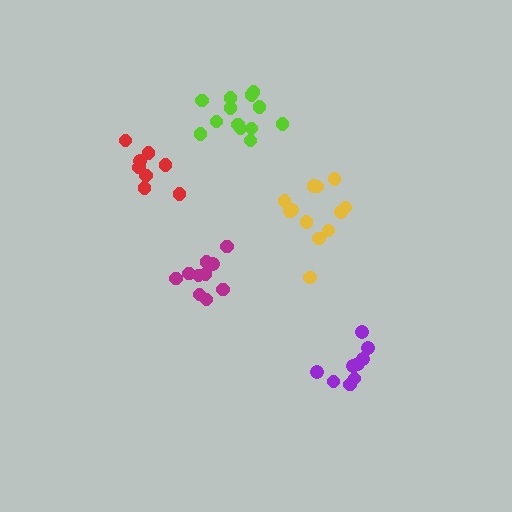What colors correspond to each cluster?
The clusters are colored: purple, yellow, lime, magenta, red.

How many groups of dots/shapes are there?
There are 5 groups.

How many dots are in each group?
Group 1: 9 dots, Group 2: 12 dots, Group 3: 13 dots, Group 4: 10 dots, Group 5: 8 dots (52 total).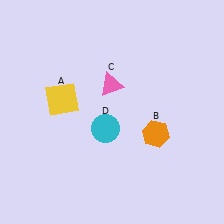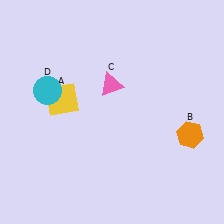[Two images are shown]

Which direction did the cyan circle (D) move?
The cyan circle (D) moved left.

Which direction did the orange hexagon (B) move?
The orange hexagon (B) moved right.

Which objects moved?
The objects that moved are: the orange hexagon (B), the cyan circle (D).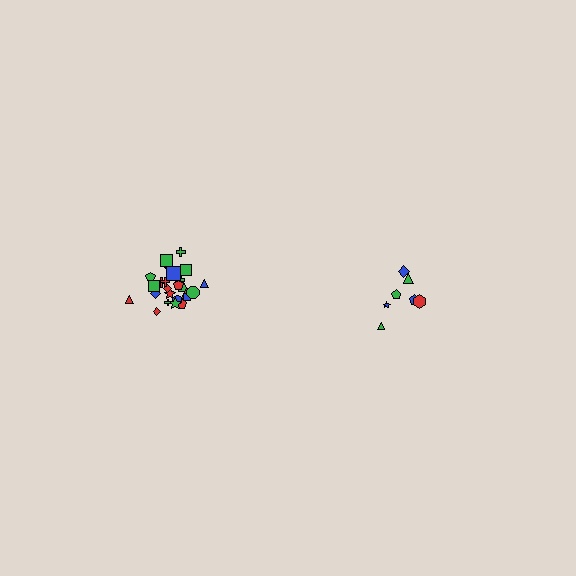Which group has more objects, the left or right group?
The left group.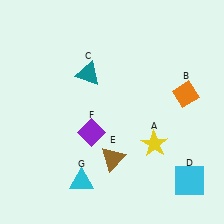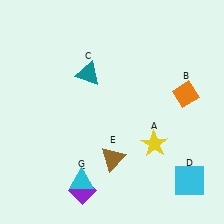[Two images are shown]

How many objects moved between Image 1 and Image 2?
1 object moved between the two images.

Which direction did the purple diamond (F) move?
The purple diamond (F) moved down.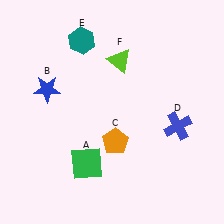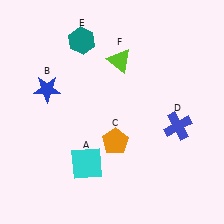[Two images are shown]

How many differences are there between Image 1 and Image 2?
There is 1 difference between the two images.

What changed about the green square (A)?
In Image 1, A is green. In Image 2, it changed to cyan.